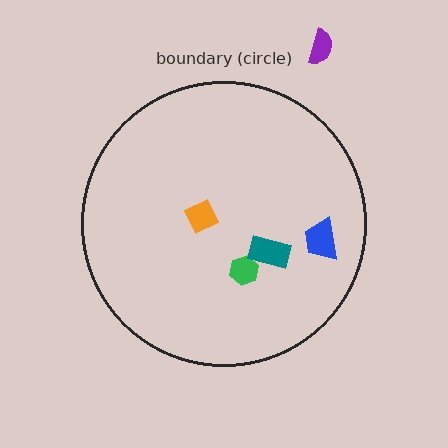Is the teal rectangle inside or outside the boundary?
Inside.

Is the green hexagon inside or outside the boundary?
Inside.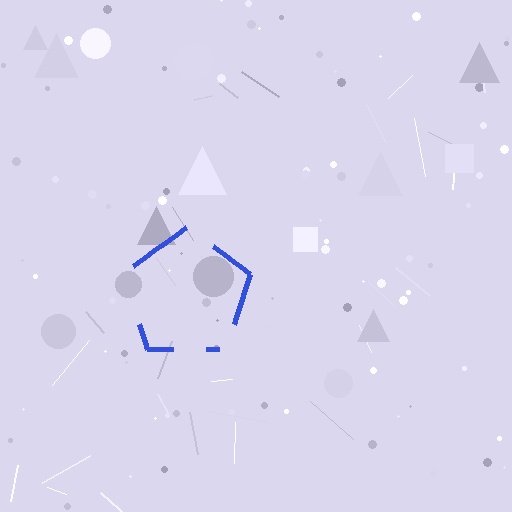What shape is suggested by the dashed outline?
The dashed outline suggests a pentagon.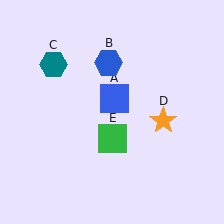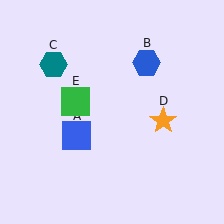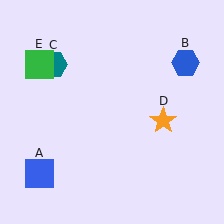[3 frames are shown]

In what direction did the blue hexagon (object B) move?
The blue hexagon (object B) moved right.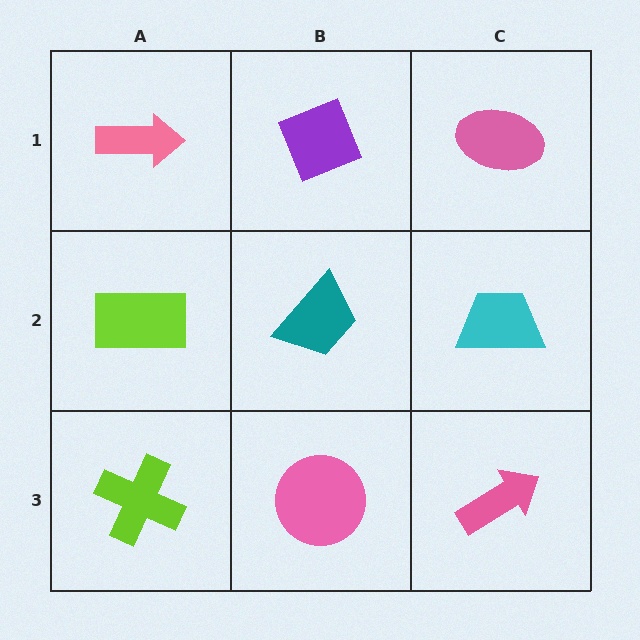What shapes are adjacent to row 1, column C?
A cyan trapezoid (row 2, column C), a purple diamond (row 1, column B).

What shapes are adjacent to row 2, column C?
A pink ellipse (row 1, column C), a pink arrow (row 3, column C), a teal trapezoid (row 2, column B).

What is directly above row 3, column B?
A teal trapezoid.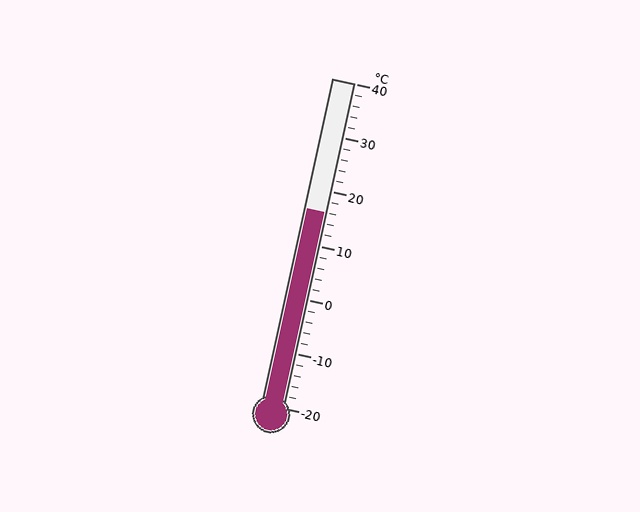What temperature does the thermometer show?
The thermometer shows approximately 16°C.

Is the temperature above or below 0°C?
The temperature is above 0°C.